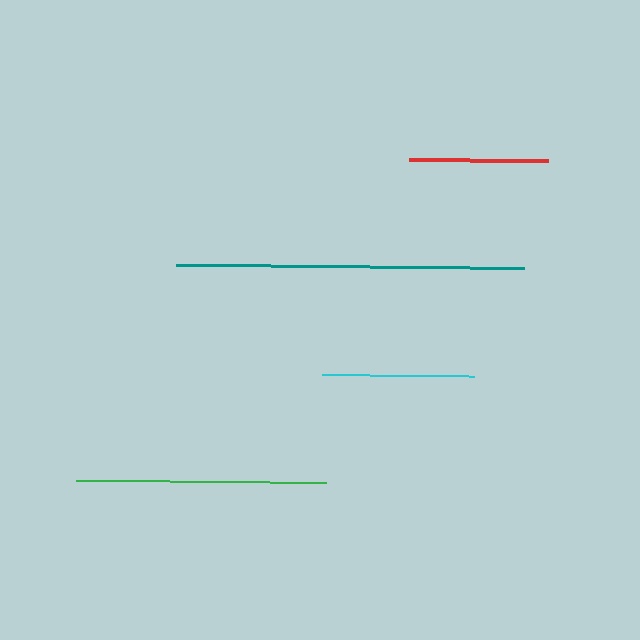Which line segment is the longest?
The teal line is the longest at approximately 348 pixels.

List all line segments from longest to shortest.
From longest to shortest: teal, green, cyan, red.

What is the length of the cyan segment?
The cyan segment is approximately 152 pixels long.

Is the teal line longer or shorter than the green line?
The teal line is longer than the green line.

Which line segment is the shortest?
The red line is the shortest at approximately 139 pixels.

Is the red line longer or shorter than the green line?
The green line is longer than the red line.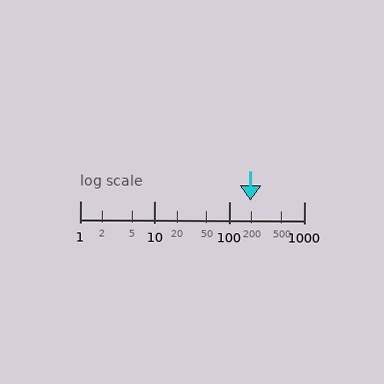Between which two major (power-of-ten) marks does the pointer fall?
The pointer is between 100 and 1000.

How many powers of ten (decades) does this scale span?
The scale spans 3 decades, from 1 to 1000.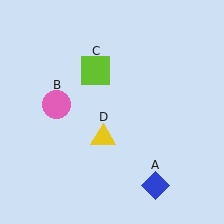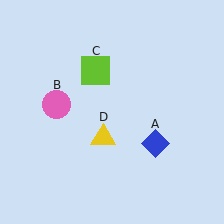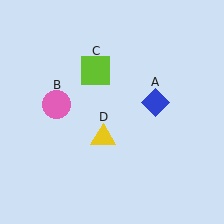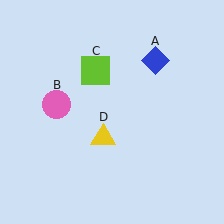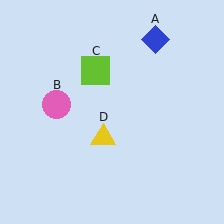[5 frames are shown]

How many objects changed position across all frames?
1 object changed position: blue diamond (object A).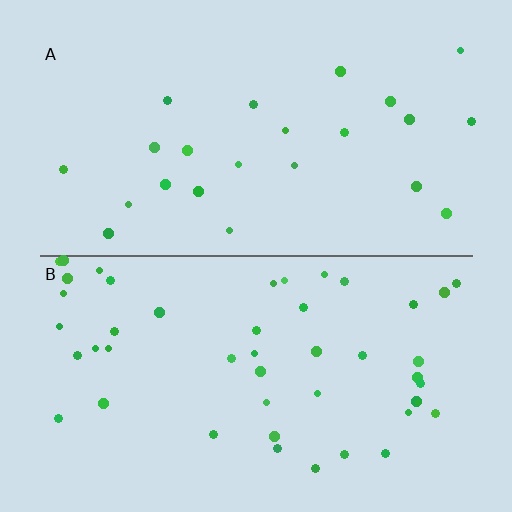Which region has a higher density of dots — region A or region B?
B (the bottom).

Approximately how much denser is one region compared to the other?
Approximately 2.0× — region B over region A.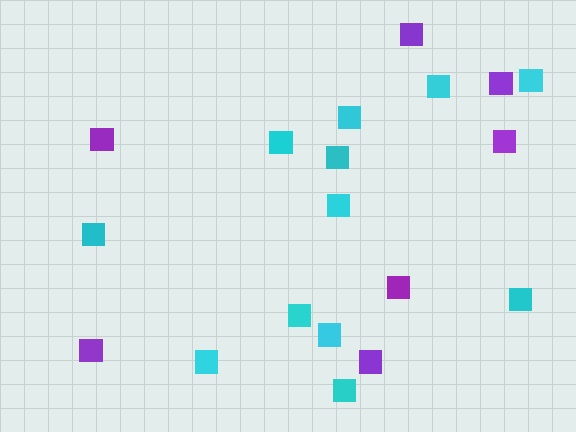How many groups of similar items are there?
There are 2 groups: one group of purple squares (7) and one group of cyan squares (12).